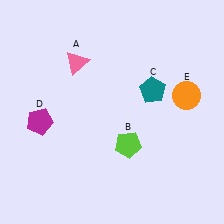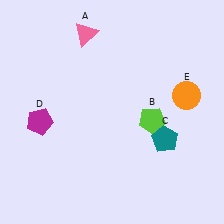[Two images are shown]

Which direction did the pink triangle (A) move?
The pink triangle (A) moved up.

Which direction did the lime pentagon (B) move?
The lime pentagon (B) moved up.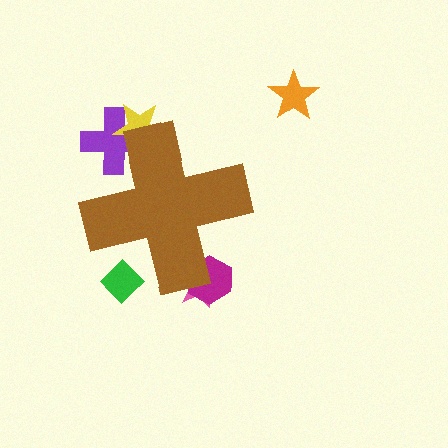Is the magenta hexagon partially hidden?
Yes, the magenta hexagon is partially hidden behind the brown cross.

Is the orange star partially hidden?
No, the orange star is fully visible.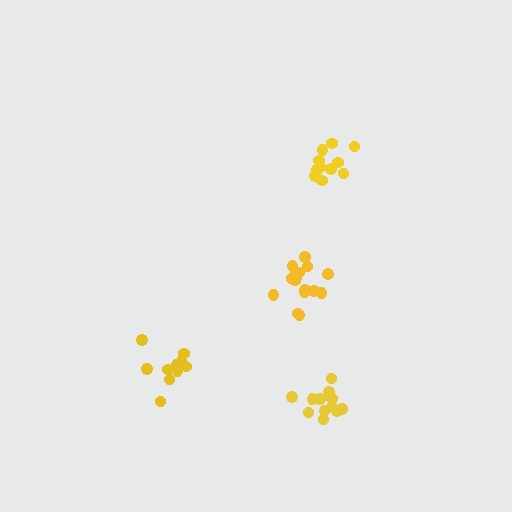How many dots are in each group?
Group 1: 11 dots, Group 2: 10 dots, Group 3: 12 dots, Group 4: 16 dots (49 total).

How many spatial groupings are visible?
There are 4 spatial groupings.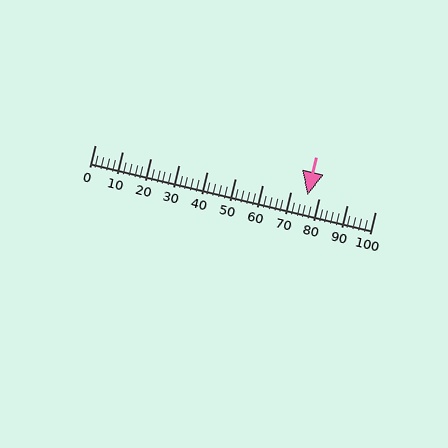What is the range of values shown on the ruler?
The ruler shows values from 0 to 100.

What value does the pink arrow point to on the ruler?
The pink arrow points to approximately 76.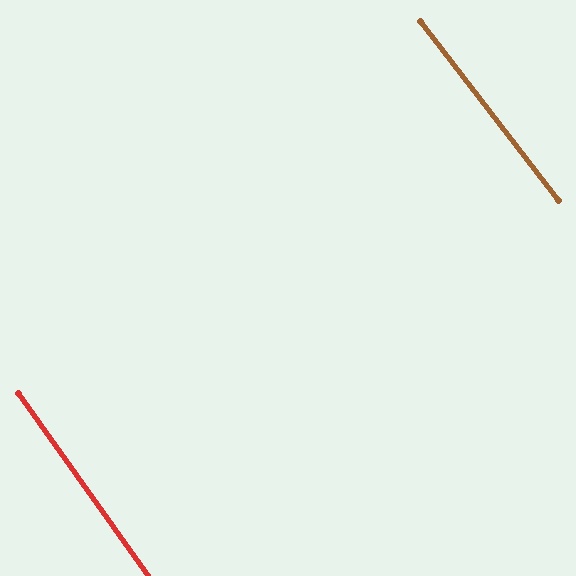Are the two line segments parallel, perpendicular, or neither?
Parallel — their directions differ by only 1.9°.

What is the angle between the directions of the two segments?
Approximately 2 degrees.